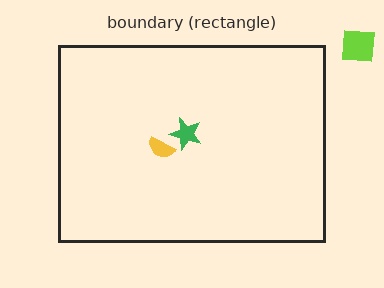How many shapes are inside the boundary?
2 inside, 1 outside.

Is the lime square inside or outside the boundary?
Outside.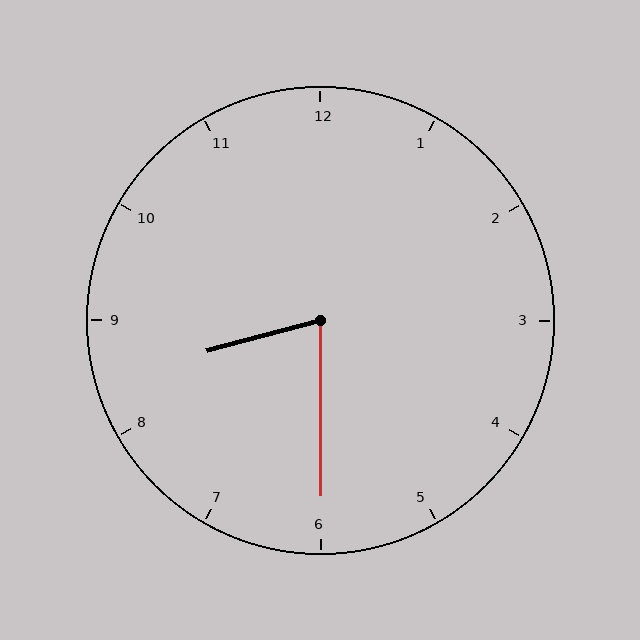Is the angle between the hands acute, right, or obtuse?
It is acute.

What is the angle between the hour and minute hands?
Approximately 75 degrees.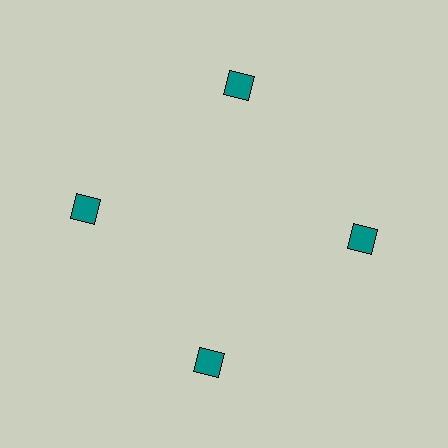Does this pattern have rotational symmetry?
Yes, this pattern has 4-fold rotational symmetry. It looks the same after rotating 90 degrees around the center.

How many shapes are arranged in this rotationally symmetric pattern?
There are 4 shapes, arranged in 4 groups of 1.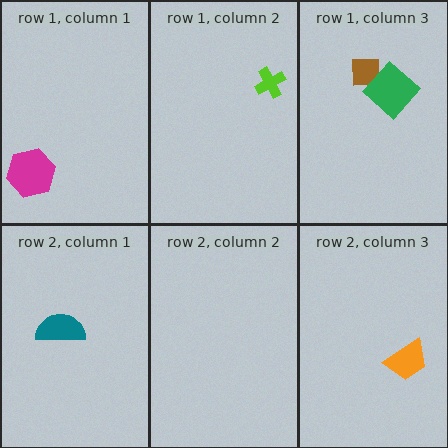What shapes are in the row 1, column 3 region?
The brown square, the green diamond.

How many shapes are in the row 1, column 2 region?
1.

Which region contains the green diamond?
The row 1, column 3 region.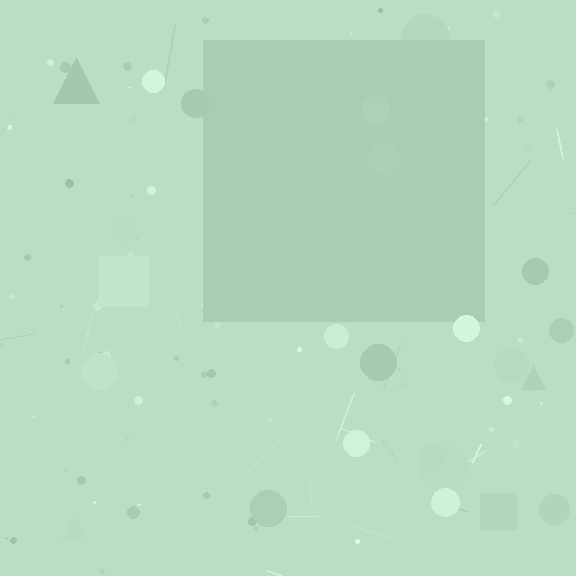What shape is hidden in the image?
A square is hidden in the image.